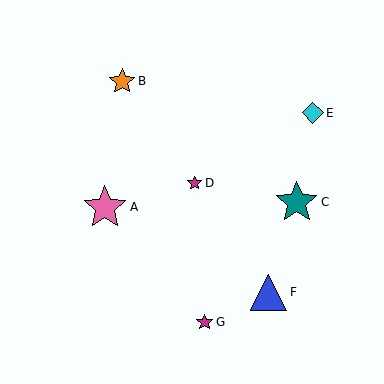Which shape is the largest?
The pink star (labeled A) is the largest.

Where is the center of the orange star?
The center of the orange star is at (122, 81).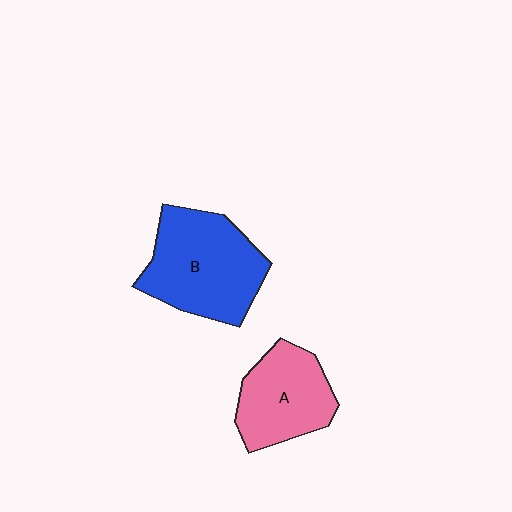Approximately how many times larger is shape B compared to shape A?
Approximately 1.4 times.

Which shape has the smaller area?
Shape A (pink).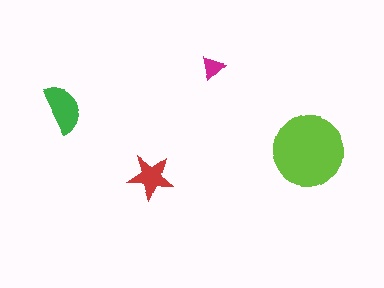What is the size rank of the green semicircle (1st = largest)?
2nd.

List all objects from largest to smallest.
The lime circle, the green semicircle, the red star, the magenta triangle.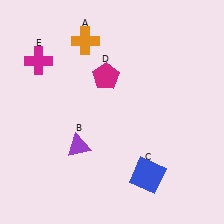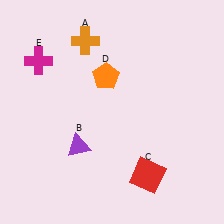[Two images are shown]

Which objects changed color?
C changed from blue to red. D changed from magenta to orange.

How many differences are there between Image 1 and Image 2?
There are 2 differences between the two images.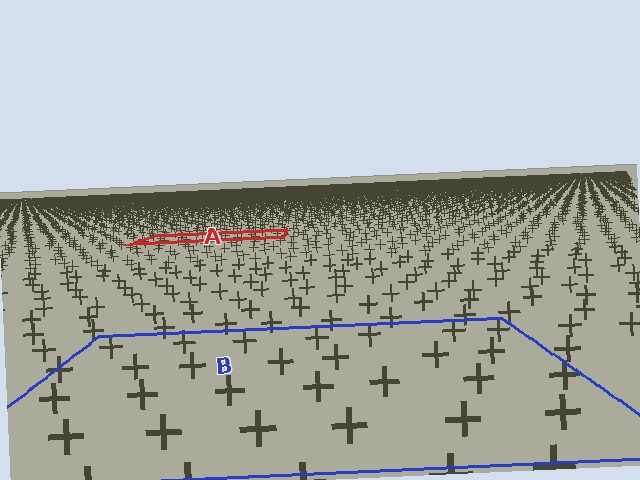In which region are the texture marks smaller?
The texture marks are smaller in region A, because it is farther away.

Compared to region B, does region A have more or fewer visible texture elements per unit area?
Region A has more texture elements per unit area — they are packed more densely because it is farther away.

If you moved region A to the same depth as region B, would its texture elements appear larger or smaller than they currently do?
They would appear larger. At a closer depth, the same texture elements are projected at a bigger on-screen size.